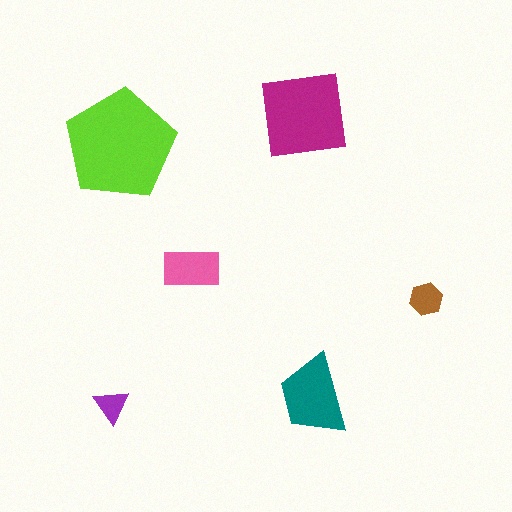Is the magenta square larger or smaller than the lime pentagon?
Smaller.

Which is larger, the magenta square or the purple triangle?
The magenta square.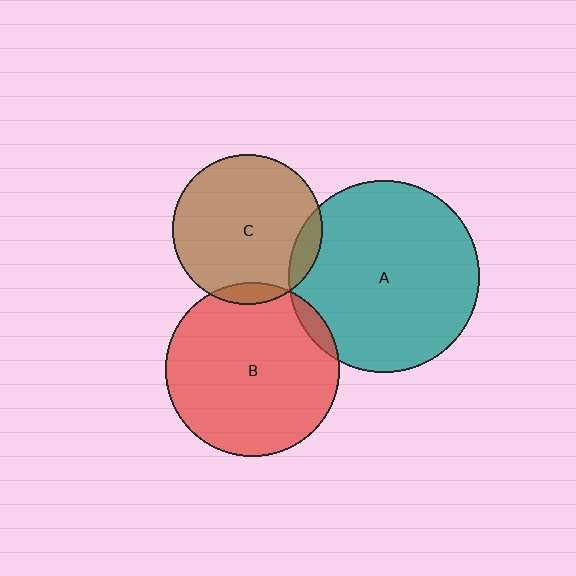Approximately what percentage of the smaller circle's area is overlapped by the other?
Approximately 5%.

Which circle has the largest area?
Circle A (teal).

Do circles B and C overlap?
Yes.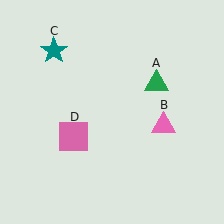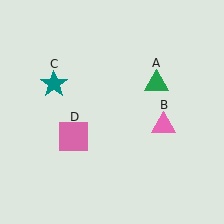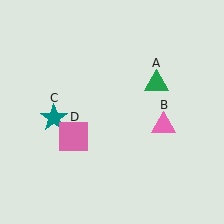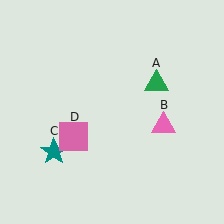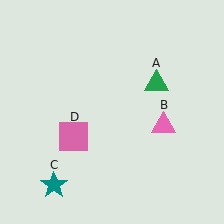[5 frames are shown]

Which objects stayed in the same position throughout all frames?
Green triangle (object A) and pink triangle (object B) and pink square (object D) remained stationary.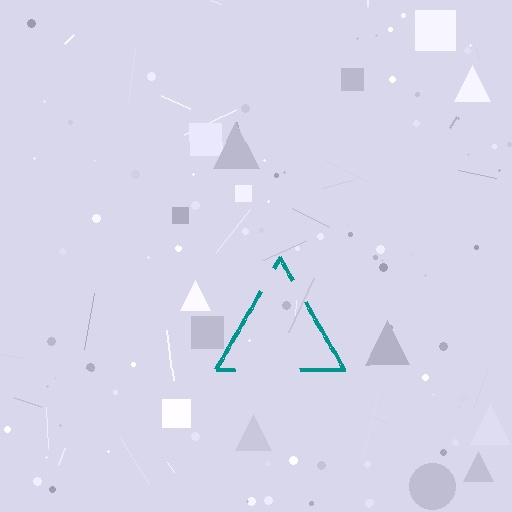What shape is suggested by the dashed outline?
The dashed outline suggests a triangle.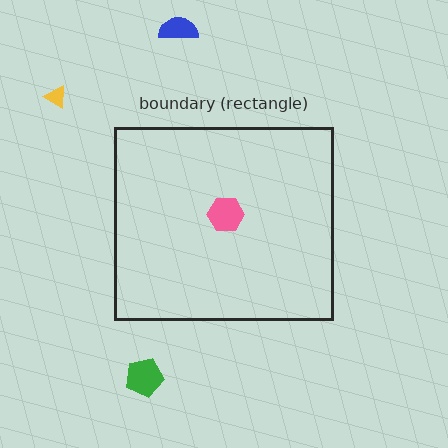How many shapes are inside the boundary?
1 inside, 3 outside.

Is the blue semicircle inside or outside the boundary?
Outside.